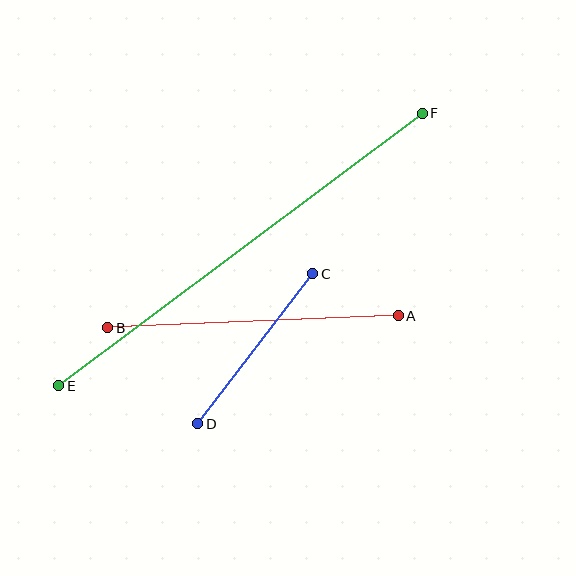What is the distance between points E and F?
The distance is approximately 454 pixels.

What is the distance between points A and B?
The distance is approximately 291 pixels.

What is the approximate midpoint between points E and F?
The midpoint is at approximately (240, 250) pixels.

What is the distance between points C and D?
The distance is approximately 189 pixels.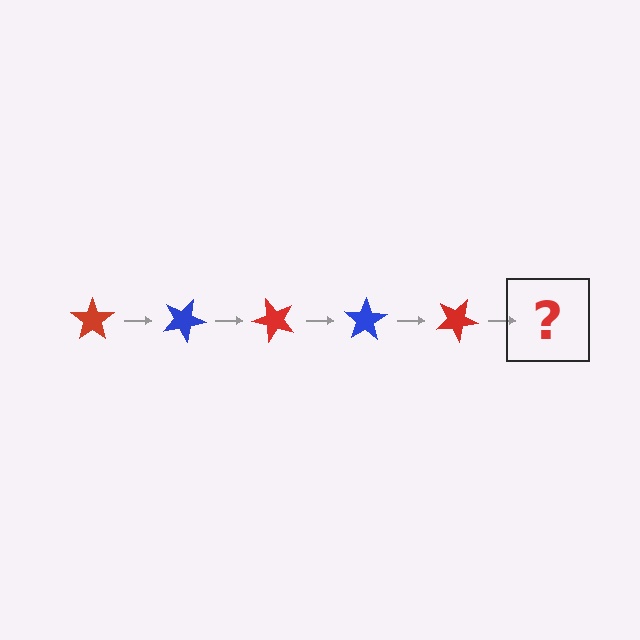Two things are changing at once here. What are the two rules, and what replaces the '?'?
The two rules are that it rotates 25 degrees each step and the color cycles through red and blue. The '?' should be a blue star, rotated 125 degrees from the start.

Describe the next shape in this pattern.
It should be a blue star, rotated 125 degrees from the start.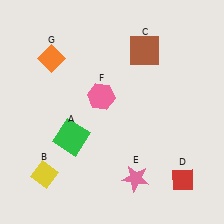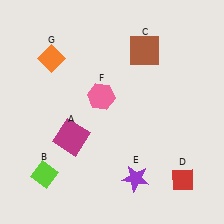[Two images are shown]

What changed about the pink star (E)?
In Image 1, E is pink. In Image 2, it changed to purple.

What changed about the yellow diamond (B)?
In Image 1, B is yellow. In Image 2, it changed to lime.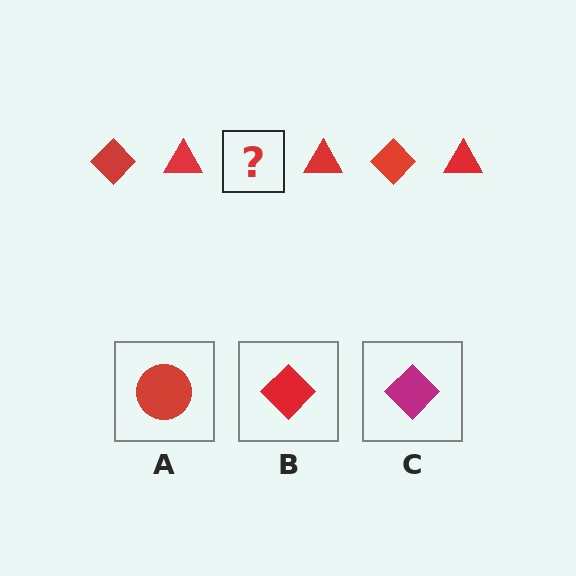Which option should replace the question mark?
Option B.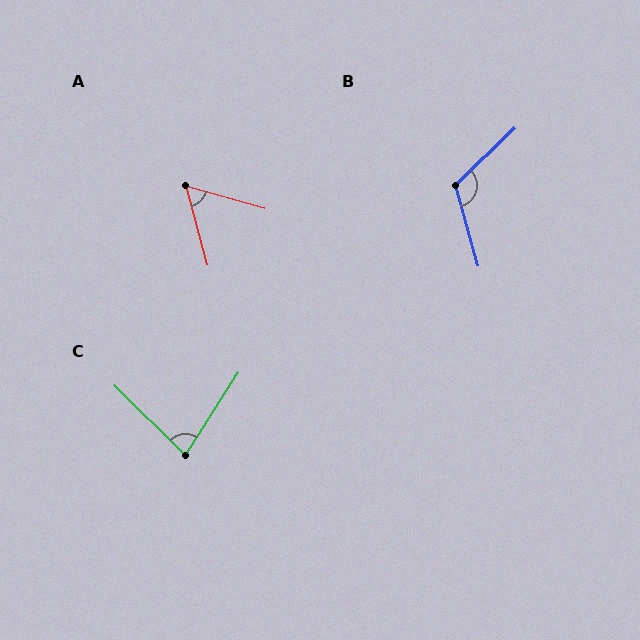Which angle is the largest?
B, at approximately 118 degrees.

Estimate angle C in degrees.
Approximately 78 degrees.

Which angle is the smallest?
A, at approximately 59 degrees.